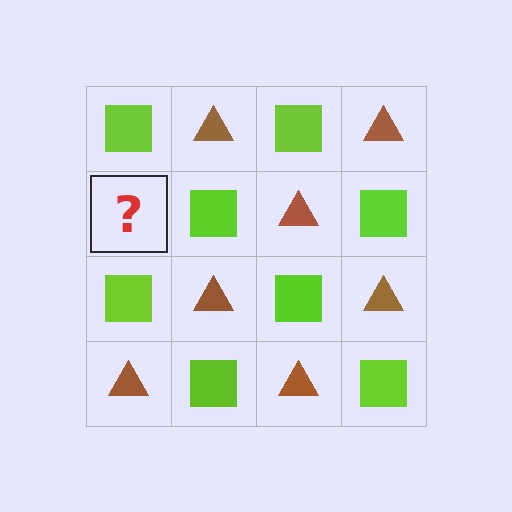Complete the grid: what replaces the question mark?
The question mark should be replaced with a brown triangle.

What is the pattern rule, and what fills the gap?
The rule is that it alternates lime square and brown triangle in a checkerboard pattern. The gap should be filled with a brown triangle.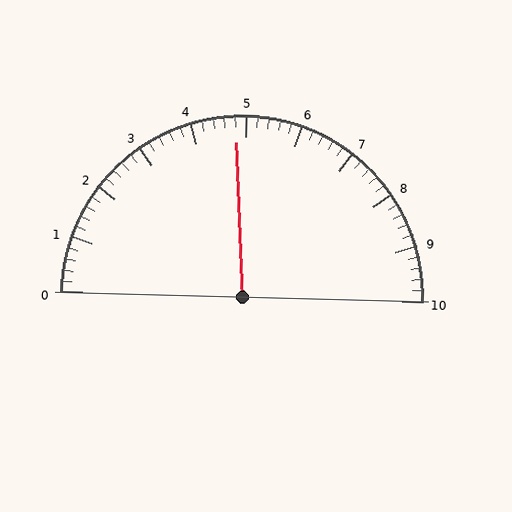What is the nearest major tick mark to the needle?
The nearest major tick mark is 5.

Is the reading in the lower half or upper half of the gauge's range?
The reading is in the lower half of the range (0 to 10).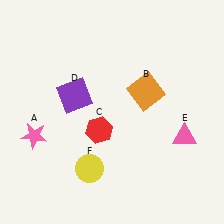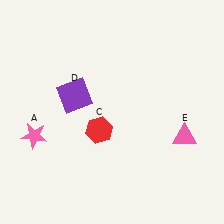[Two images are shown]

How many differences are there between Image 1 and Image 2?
There are 2 differences between the two images.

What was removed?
The orange square (B), the yellow circle (F) were removed in Image 2.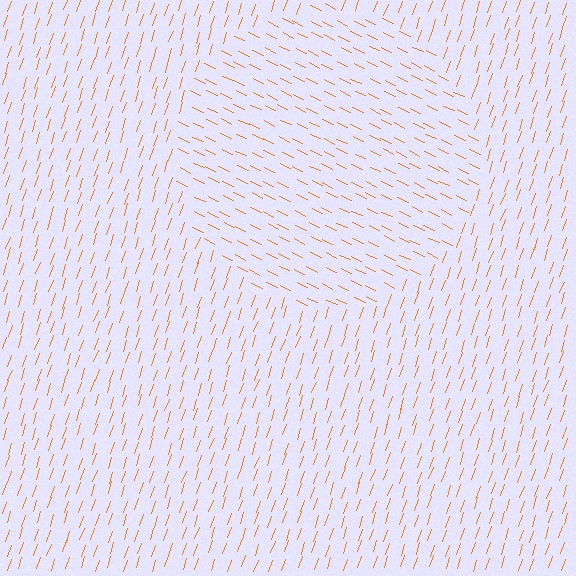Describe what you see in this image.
The image is filled with small orange line segments. A circle region in the image has lines oriented differently from the surrounding lines, creating a visible texture boundary.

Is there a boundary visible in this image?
Yes, there is a texture boundary formed by a change in line orientation.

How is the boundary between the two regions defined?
The boundary is defined purely by a change in line orientation (approximately 82 degrees difference). All lines are the same color and thickness.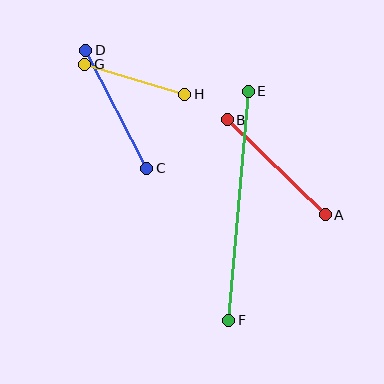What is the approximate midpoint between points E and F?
The midpoint is at approximately (238, 206) pixels.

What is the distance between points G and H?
The distance is approximately 105 pixels.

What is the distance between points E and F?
The distance is approximately 229 pixels.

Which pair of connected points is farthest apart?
Points E and F are farthest apart.